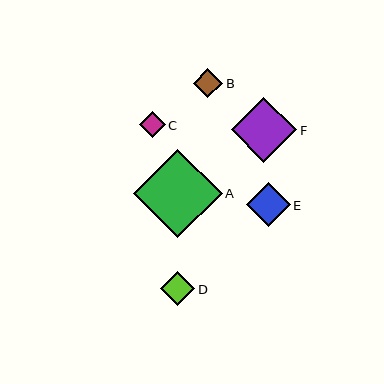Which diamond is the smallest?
Diamond C is the smallest with a size of approximately 26 pixels.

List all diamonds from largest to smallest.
From largest to smallest: A, F, E, D, B, C.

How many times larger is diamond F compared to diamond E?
Diamond F is approximately 1.5 times the size of diamond E.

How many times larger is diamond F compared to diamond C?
Diamond F is approximately 2.5 times the size of diamond C.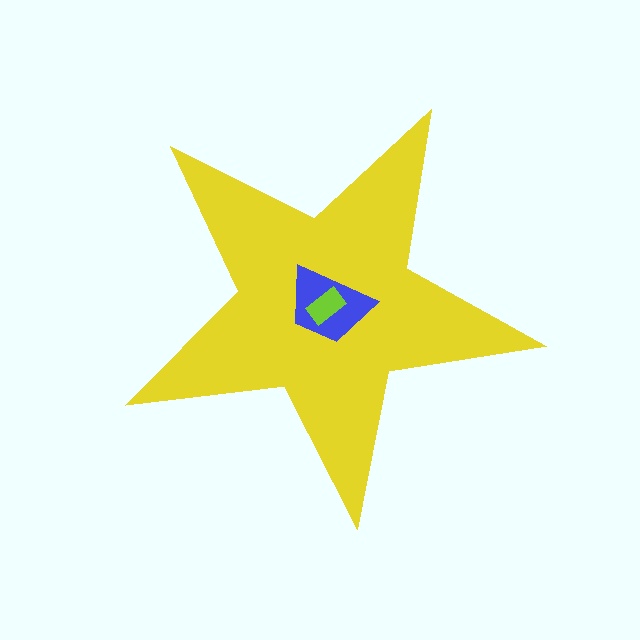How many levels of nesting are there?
3.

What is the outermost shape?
The yellow star.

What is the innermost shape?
The lime rectangle.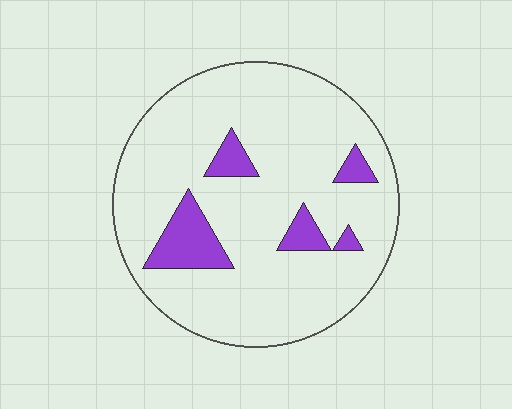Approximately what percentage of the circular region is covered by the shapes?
Approximately 10%.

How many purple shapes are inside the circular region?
5.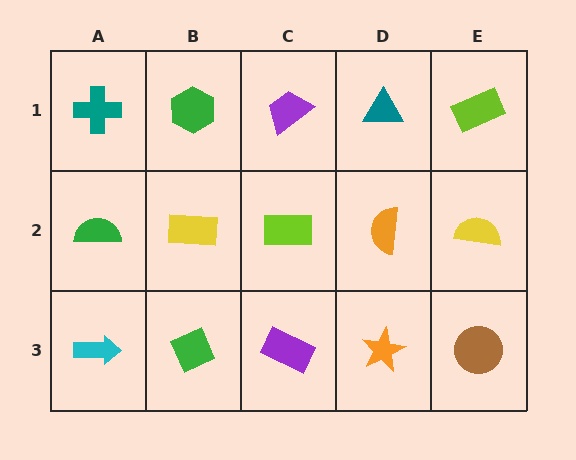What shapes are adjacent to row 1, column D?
An orange semicircle (row 2, column D), a purple trapezoid (row 1, column C), a lime rectangle (row 1, column E).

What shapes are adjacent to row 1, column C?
A lime rectangle (row 2, column C), a green hexagon (row 1, column B), a teal triangle (row 1, column D).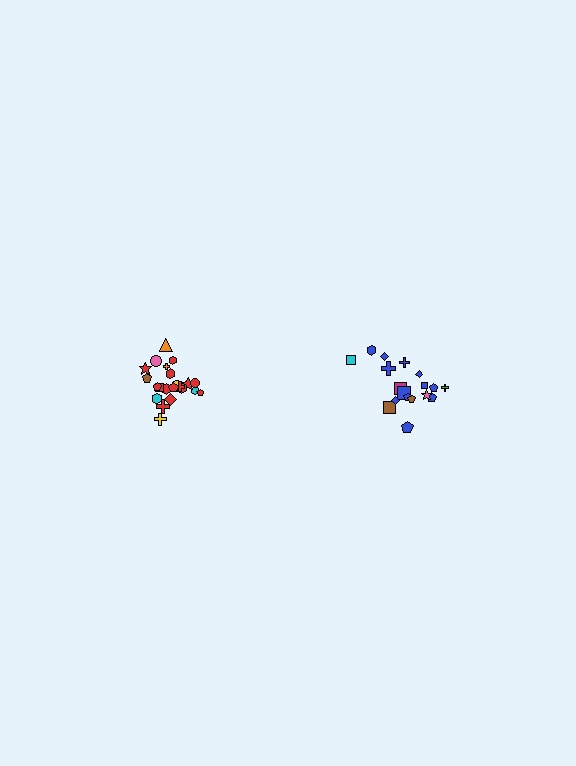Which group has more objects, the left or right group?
The left group.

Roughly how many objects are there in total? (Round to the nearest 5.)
Roughly 40 objects in total.